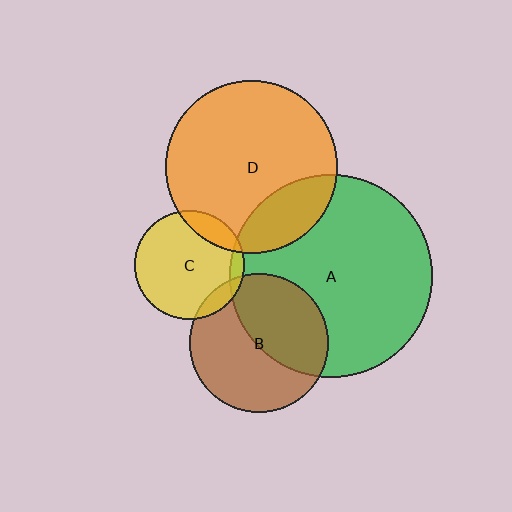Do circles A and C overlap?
Yes.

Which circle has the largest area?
Circle A (green).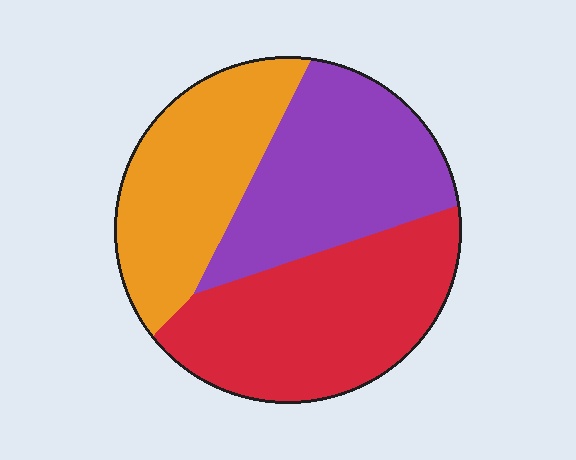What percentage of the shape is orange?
Orange takes up about one third (1/3) of the shape.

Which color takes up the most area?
Red, at roughly 40%.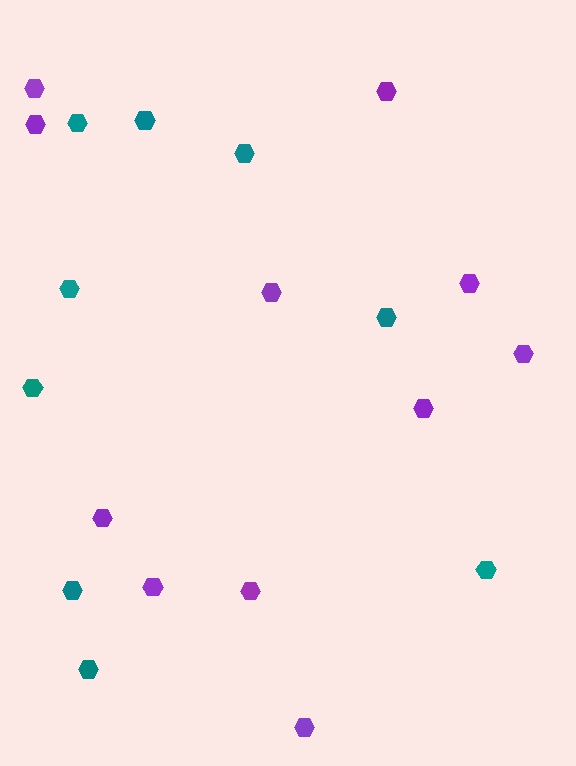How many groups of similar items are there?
There are 2 groups: one group of purple hexagons (11) and one group of teal hexagons (9).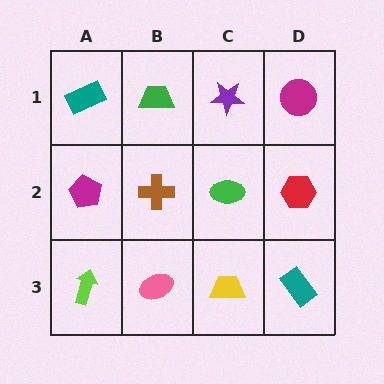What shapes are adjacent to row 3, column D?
A red hexagon (row 2, column D), a yellow trapezoid (row 3, column C).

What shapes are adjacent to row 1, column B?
A brown cross (row 2, column B), a teal rectangle (row 1, column A), a purple star (row 1, column C).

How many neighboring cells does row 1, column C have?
3.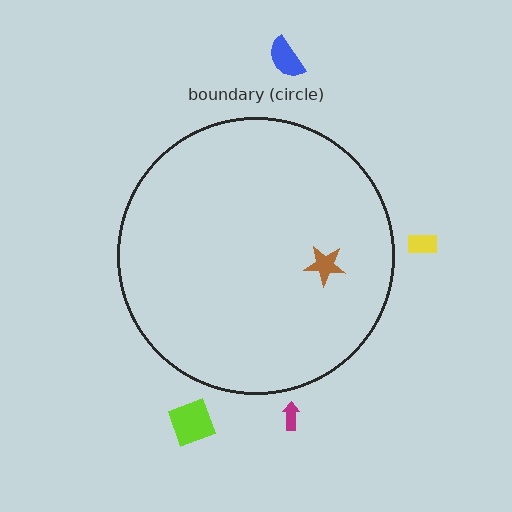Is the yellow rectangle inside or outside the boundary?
Outside.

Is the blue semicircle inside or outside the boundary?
Outside.